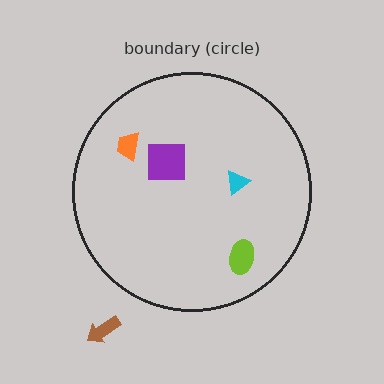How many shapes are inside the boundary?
4 inside, 1 outside.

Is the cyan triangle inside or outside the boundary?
Inside.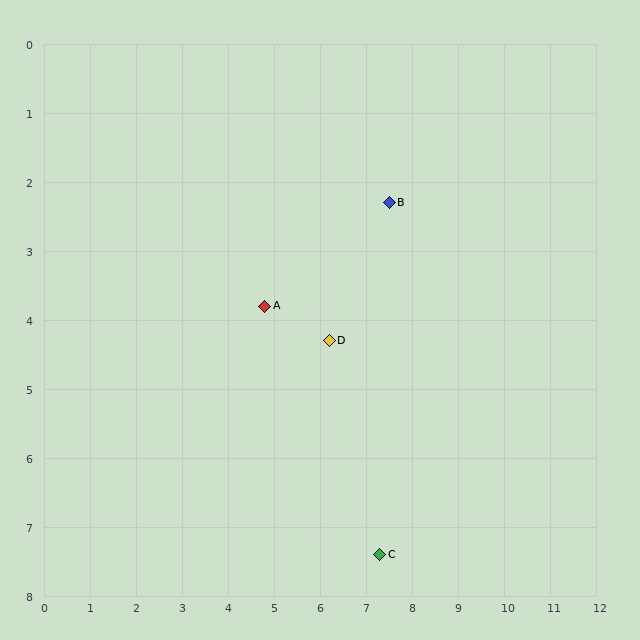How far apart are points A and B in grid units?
Points A and B are about 3.1 grid units apart.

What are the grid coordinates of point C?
Point C is at approximately (7.3, 7.4).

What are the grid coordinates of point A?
Point A is at approximately (4.8, 3.8).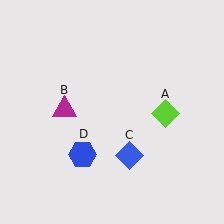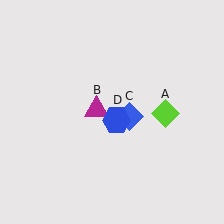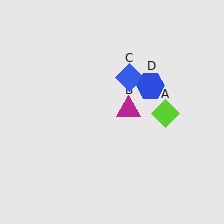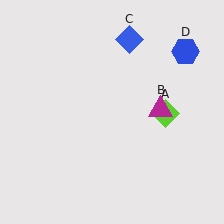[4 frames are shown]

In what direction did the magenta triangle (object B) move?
The magenta triangle (object B) moved right.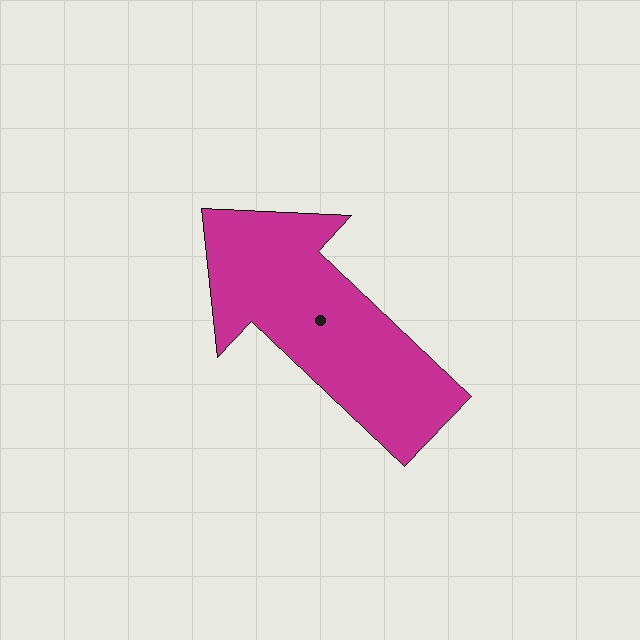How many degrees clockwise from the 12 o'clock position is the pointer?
Approximately 313 degrees.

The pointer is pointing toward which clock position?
Roughly 10 o'clock.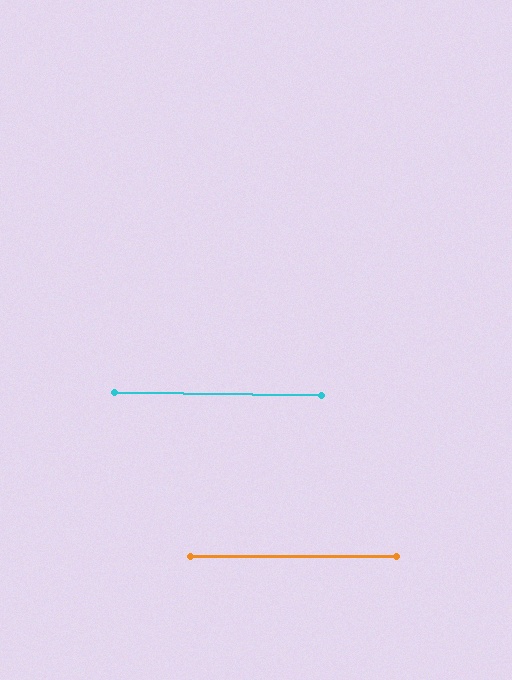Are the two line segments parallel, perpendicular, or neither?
Parallel — their directions differ by only 1.0°.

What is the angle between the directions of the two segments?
Approximately 1 degree.